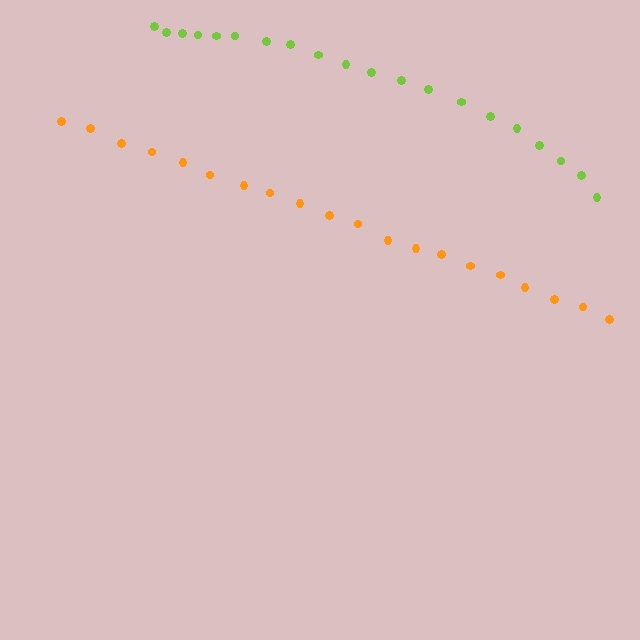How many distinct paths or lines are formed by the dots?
There are 2 distinct paths.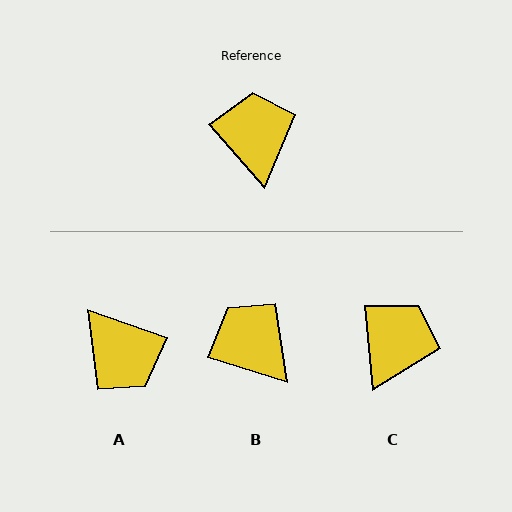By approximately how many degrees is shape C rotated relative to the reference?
Approximately 36 degrees clockwise.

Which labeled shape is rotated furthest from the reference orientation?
A, about 150 degrees away.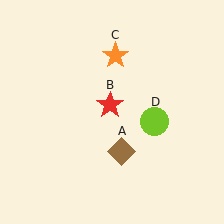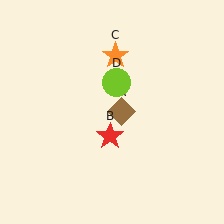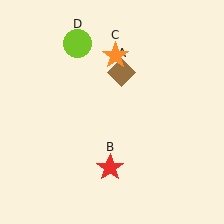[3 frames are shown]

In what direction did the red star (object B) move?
The red star (object B) moved down.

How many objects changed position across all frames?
3 objects changed position: brown diamond (object A), red star (object B), lime circle (object D).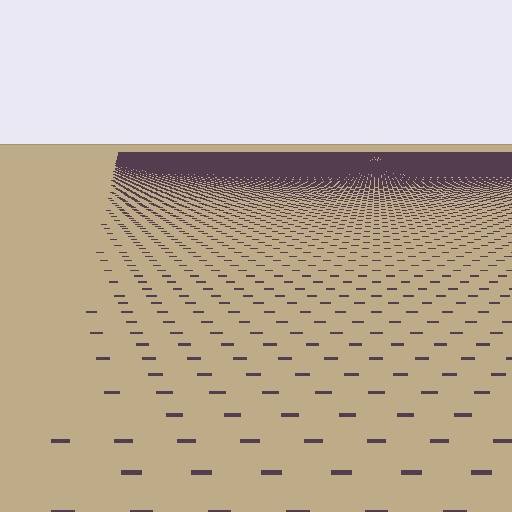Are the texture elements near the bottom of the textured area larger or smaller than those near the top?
Larger. Near the bottom, elements are closer to the viewer and appear at a bigger on-screen size.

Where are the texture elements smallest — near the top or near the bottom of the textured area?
Near the top.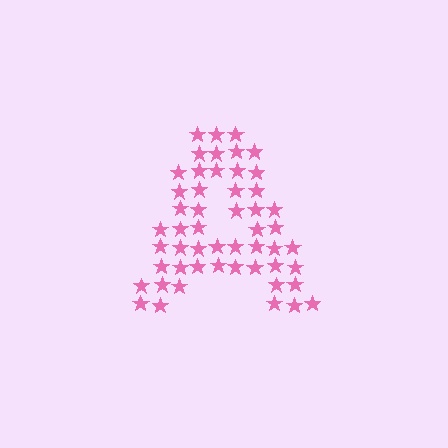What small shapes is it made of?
It is made of small stars.